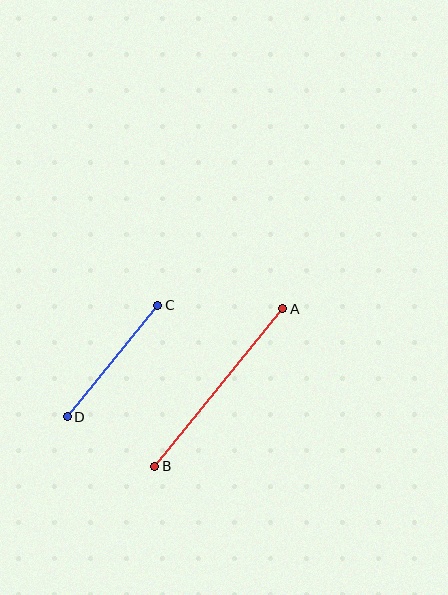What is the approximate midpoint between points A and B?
The midpoint is at approximately (219, 387) pixels.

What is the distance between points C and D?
The distance is approximately 143 pixels.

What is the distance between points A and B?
The distance is approximately 203 pixels.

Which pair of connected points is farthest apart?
Points A and B are farthest apart.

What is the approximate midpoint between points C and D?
The midpoint is at approximately (113, 361) pixels.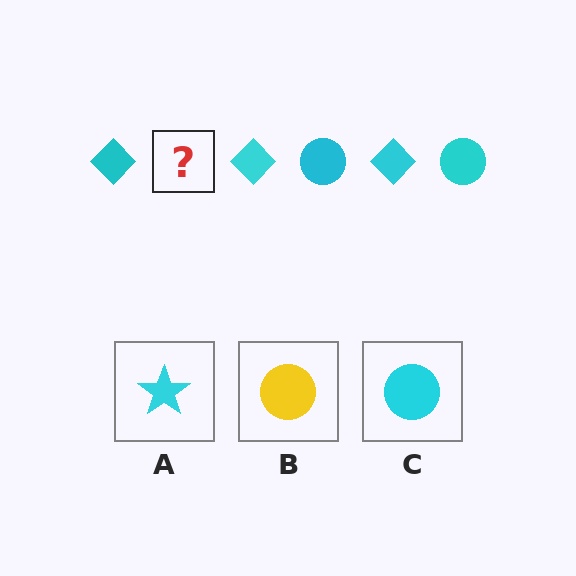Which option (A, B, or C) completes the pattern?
C.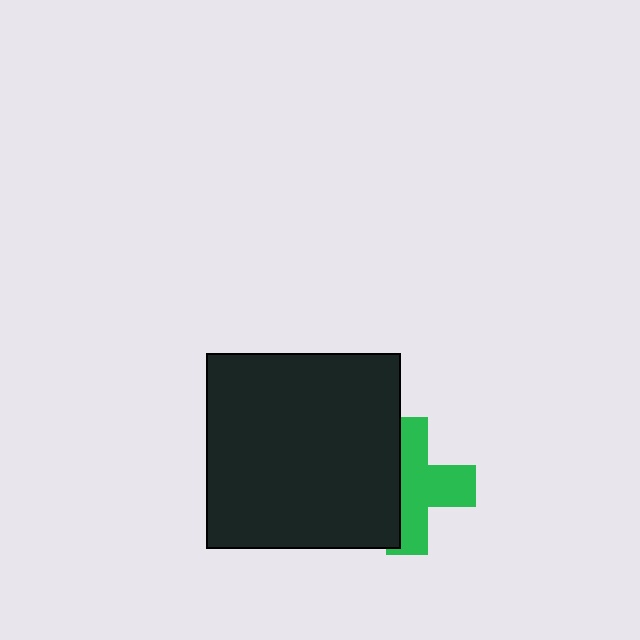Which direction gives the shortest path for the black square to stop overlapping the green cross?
Moving left gives the shortest separation.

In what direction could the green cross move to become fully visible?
The green cross could move right. That would shift it out from behind the black square entirely.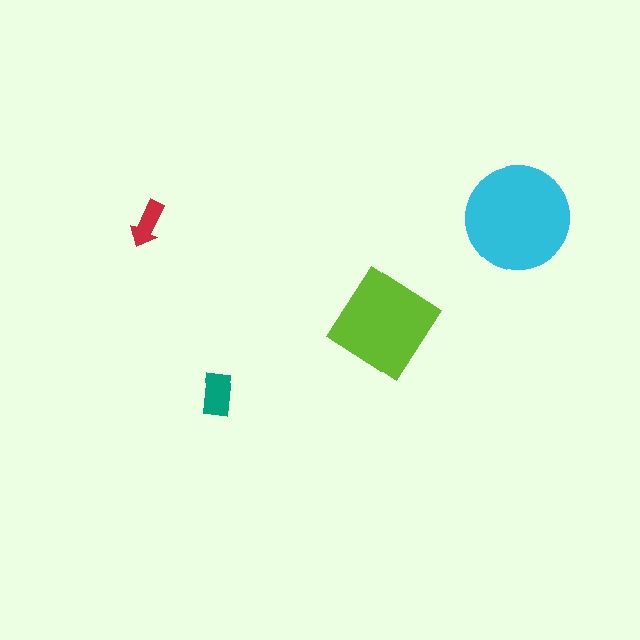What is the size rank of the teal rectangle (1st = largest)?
3rd.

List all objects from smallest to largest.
The red arrow, the teal rectangle, the lime diamond, the cyan circle.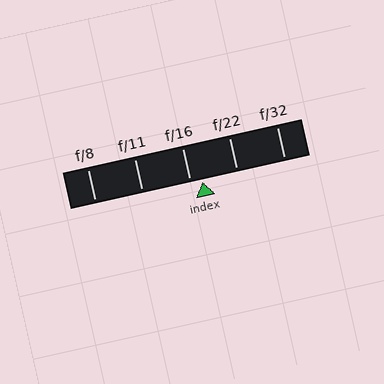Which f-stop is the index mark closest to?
The index mark is closest to f/16.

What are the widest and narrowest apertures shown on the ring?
The widest aperture shown is f/8 and the narrowest is f/32.